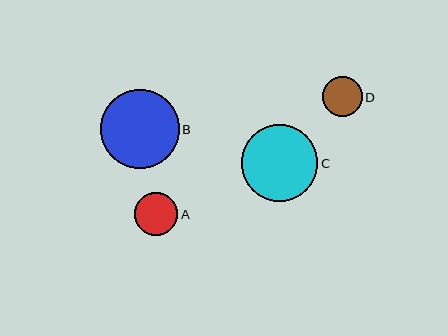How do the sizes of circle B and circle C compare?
Circle B and circle C are approximately the same size.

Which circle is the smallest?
Circle D is the smallest with a size of approximately 40 pixels.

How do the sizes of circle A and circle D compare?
Circle A and circle D are approximately the same size.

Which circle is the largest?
Circle B is the largest with a size of approximately 78 pixels.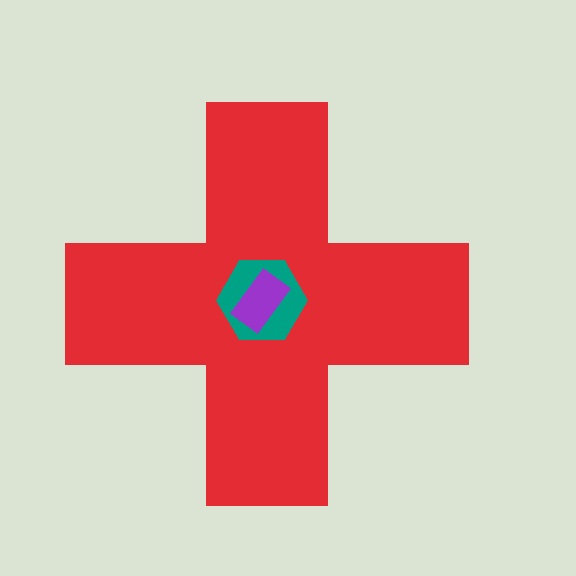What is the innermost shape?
The purple rectangle.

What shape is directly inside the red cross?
The teal hexagon.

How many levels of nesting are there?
3.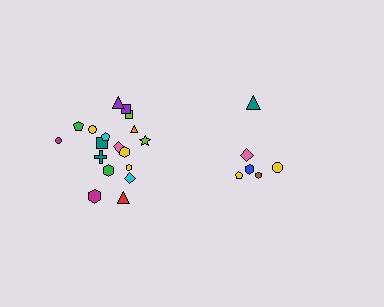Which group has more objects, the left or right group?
The left group.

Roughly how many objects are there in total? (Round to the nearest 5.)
Roughly 25 objects in total.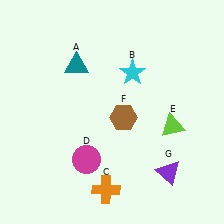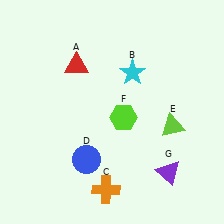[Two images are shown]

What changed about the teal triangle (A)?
In Image 1, A is teal. In Image 2, it changed to red.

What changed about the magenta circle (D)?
In Image 1, D is magenta. In Image 2, it changed to blue.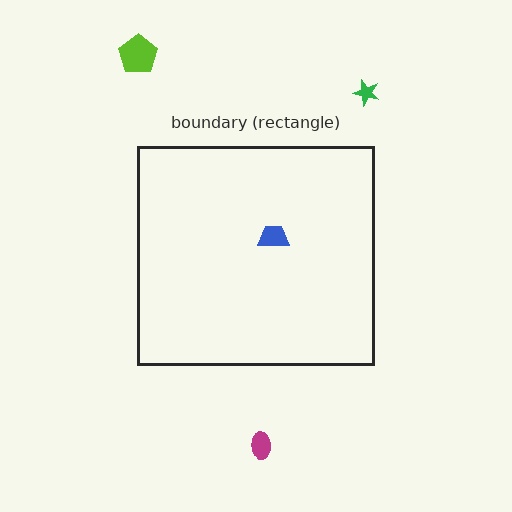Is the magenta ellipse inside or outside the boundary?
Outside.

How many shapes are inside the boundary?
1 inside, 3 outside.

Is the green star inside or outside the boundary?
Outside.